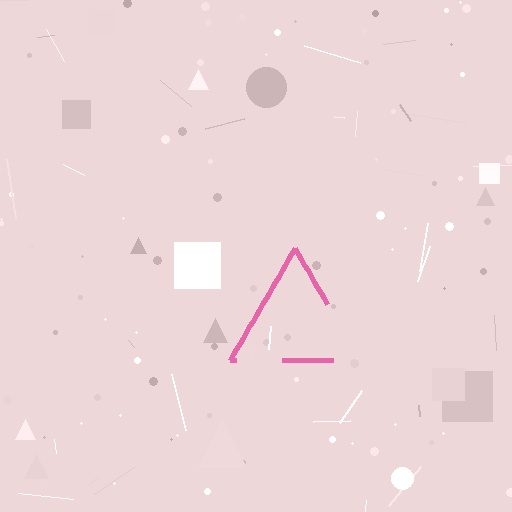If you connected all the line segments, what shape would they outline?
They would outline a triangle.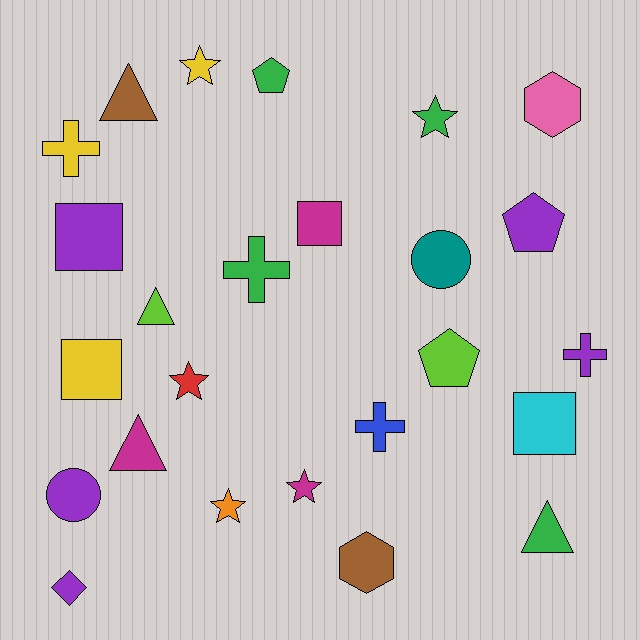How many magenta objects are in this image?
There are 3 magenta objects.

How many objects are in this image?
There are 25 objects.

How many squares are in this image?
There are 4 squares.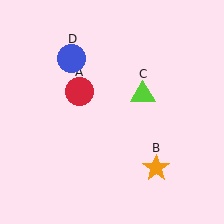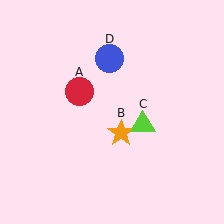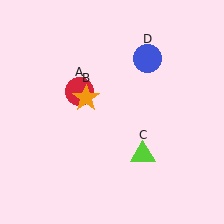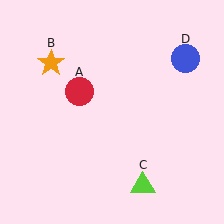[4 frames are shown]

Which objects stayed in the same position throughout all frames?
Red circle (object A) remained stationary.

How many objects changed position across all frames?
3 objects changed position: orange star (object B), lime triangle (object C), blue circle (object D).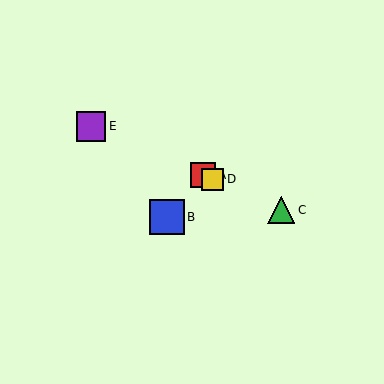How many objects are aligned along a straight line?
4 objects (A, C, D, E) are aligned along a straight line.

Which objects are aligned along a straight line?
Objects A, C, D, E are aligned along a straight line.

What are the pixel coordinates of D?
Object D is at (213, 179).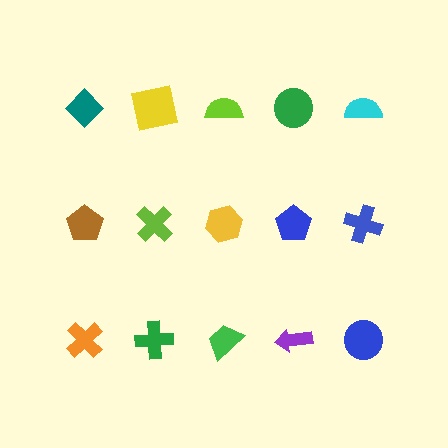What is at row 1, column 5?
A cyan semicircle.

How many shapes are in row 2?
5 shapes.